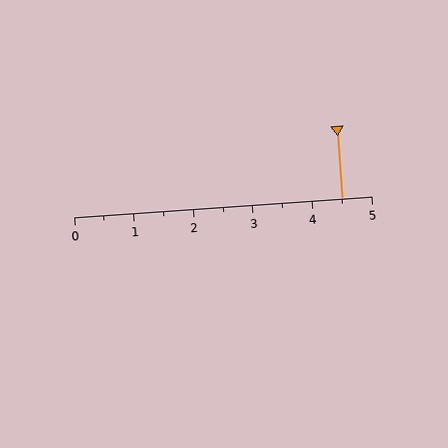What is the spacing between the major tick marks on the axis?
The major ticks are spaced 1 apart.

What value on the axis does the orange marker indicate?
The marker indicates approximately 4.5.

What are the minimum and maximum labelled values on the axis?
The axis runs from 0 to 5.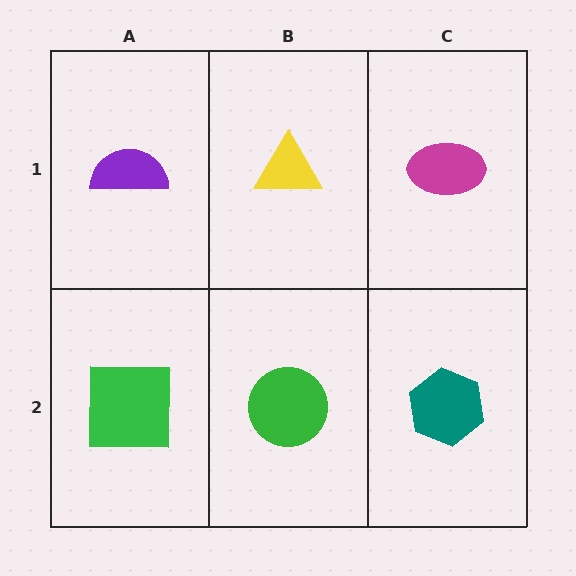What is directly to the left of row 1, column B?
A purple semicircle.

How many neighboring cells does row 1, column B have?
3.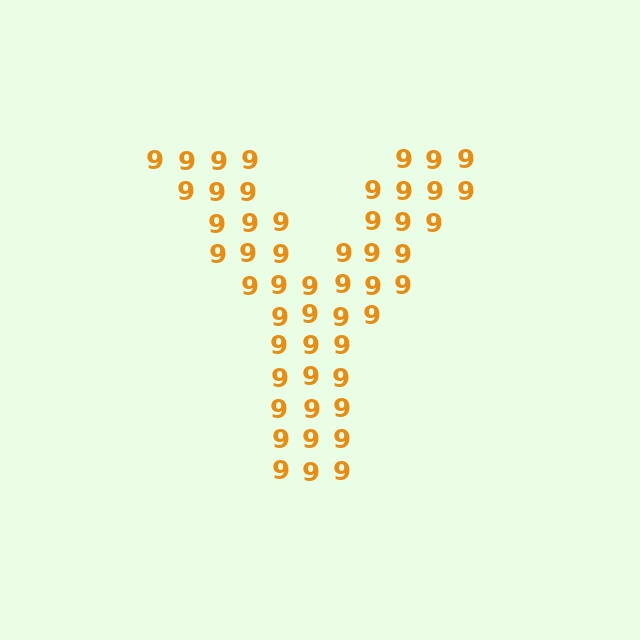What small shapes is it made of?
It is made of small digit 9's.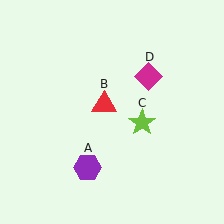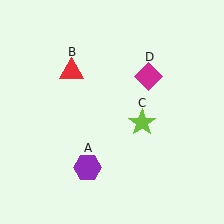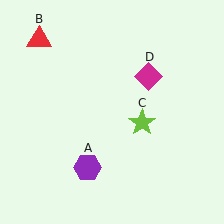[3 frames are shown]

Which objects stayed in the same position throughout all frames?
Purple hexagon (object A) and lime star (object C) and magenta diamond (object D) remained stationary.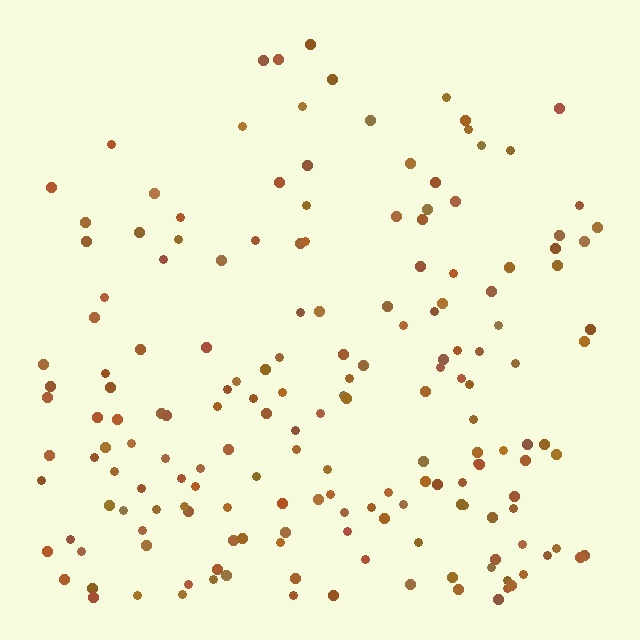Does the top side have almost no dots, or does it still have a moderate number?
Still a moderate number, just noticeably fewer than the bottom.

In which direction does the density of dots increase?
From top to bottom, with the bottom side densest.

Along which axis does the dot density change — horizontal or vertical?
Vertical.